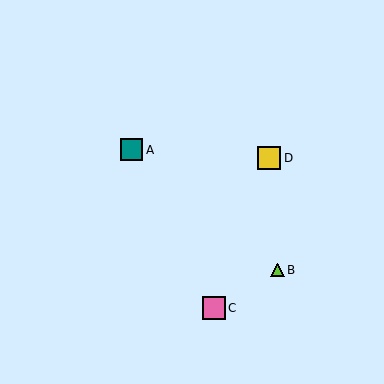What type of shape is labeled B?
Shape B is a lime triangle.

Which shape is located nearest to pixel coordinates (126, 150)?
The teal square (labeled A) at (131, 150) is nearest to that location.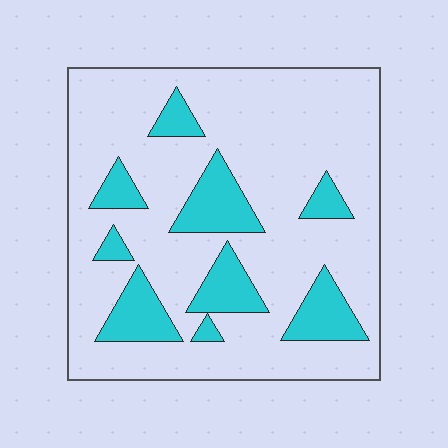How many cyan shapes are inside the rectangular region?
9.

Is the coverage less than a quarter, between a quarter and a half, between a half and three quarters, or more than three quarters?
Less than a quarter.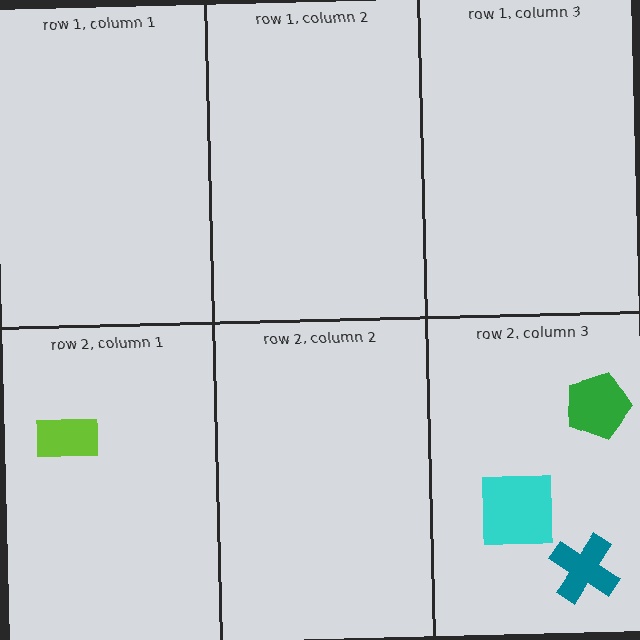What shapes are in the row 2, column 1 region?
The lime rectangle.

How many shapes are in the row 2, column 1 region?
1.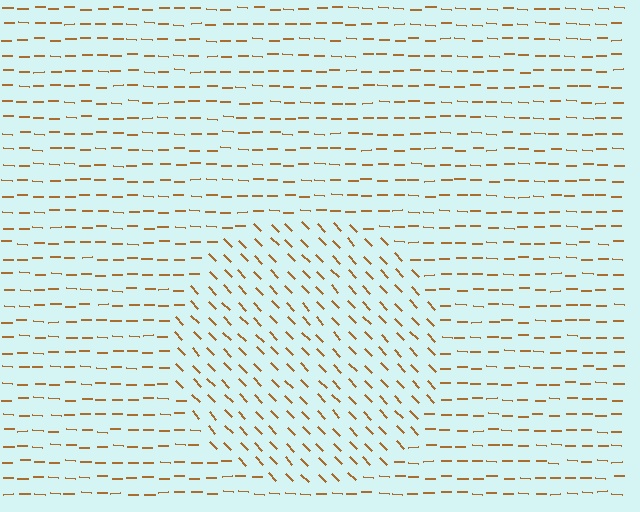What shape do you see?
I see a circle.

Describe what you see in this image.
The image is filled with small brown line segments. A circle region in the image has lines oriented differently from the surrounding lines, creating a visible texture boundary.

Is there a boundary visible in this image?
Yes, there is a texture boundary formed by a change in line orientation.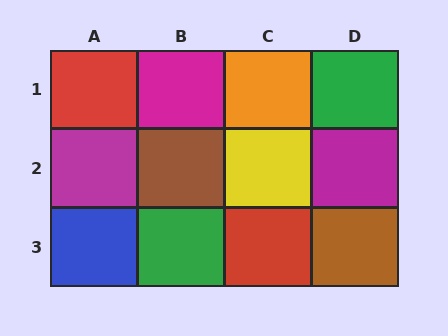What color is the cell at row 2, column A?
Magenta.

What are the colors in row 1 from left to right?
Red, magenta, orange, green.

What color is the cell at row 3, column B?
Green.